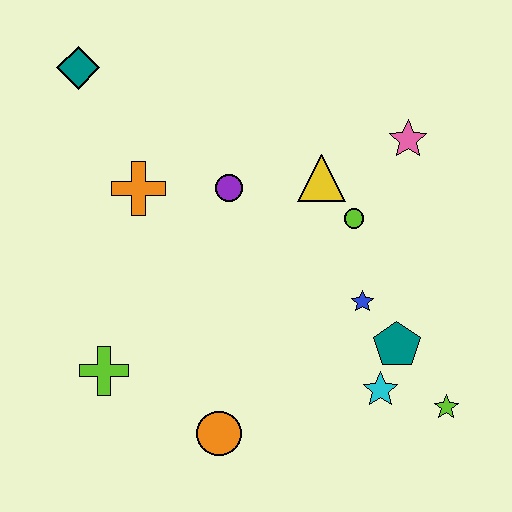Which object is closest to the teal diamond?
The orange cross is closest to the teal diamond.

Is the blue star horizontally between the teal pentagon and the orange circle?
Yes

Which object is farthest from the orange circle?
The teal diamond is farthest from the orange circle.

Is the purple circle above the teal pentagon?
Yes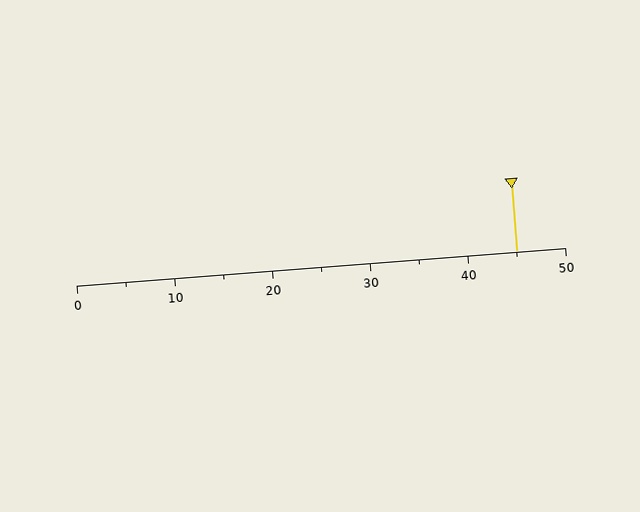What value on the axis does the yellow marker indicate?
The marker indicates approximately 45.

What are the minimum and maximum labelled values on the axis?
The axis runs from 0 to 50.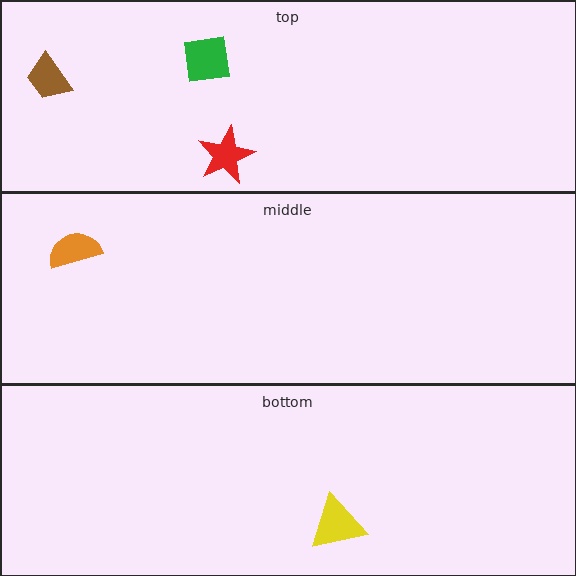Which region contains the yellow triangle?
The bottom region.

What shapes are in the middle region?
The orange semicircle.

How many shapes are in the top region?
3.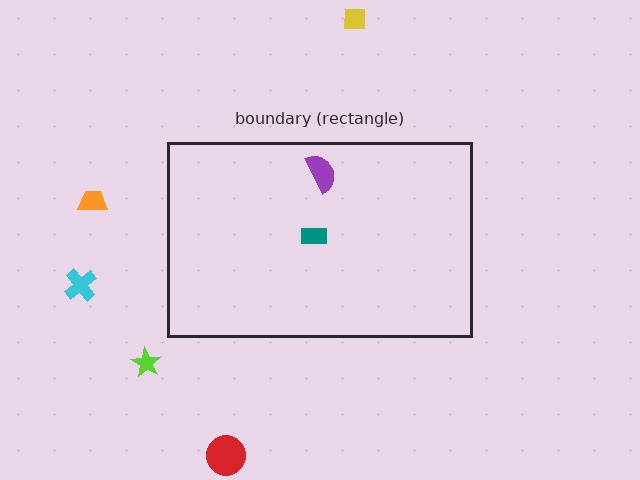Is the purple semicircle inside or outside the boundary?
Inside.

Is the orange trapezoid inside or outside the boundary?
Outside.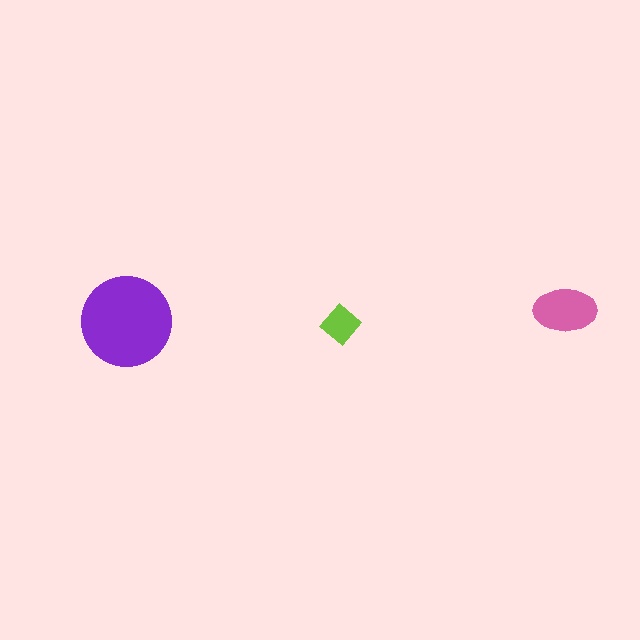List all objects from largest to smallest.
The purple circle, the pink ellipse, the lime diamond.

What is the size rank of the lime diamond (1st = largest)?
3rd.